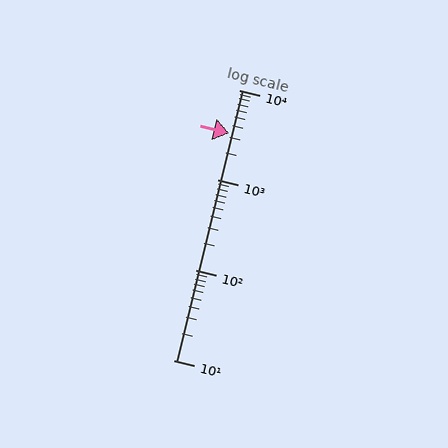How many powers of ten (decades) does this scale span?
The scale spans 3 decades, from 10 to 10000.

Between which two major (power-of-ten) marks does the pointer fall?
The pointer is between 1000 and 10000.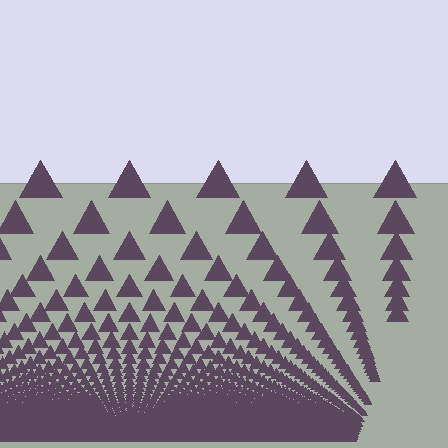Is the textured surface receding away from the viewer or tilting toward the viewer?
The surface appears to tilt toward the viewer. Texture elements get larger and sparser toward the top.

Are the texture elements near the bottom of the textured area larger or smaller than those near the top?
Smaller. The gradient is inverted — elements near the bottom are smaller and denser.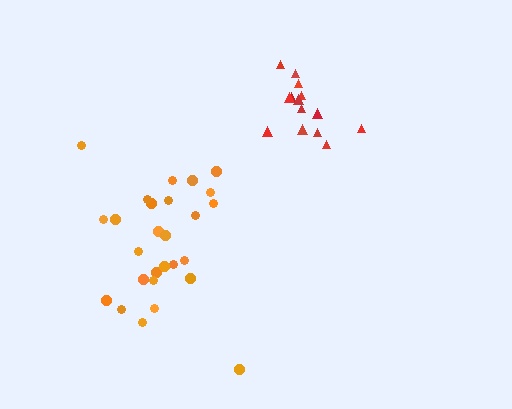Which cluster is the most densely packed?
Red.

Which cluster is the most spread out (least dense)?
Orange.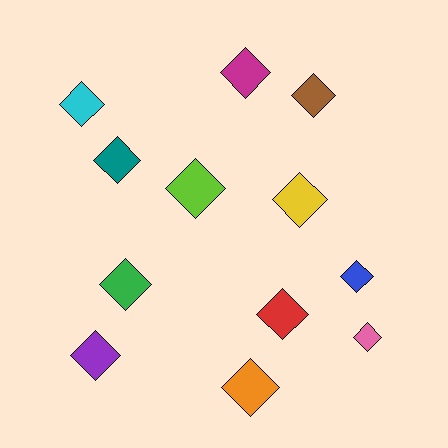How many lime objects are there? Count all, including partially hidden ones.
There is 1 lime object.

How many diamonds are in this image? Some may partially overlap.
There are 12 diamonds.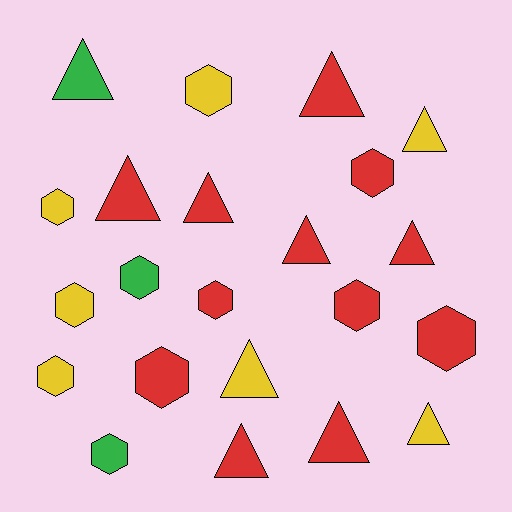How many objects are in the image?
There are 22 objects.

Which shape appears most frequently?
Triangle, with 11 objects.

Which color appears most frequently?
Red, with 12 objects.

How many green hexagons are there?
There are 2 green hexagons.